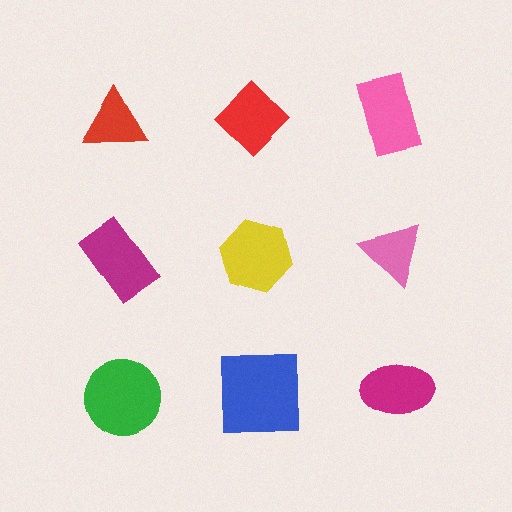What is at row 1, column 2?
A red diamond.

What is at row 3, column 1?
A green circle.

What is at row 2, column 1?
A magenta rectangle.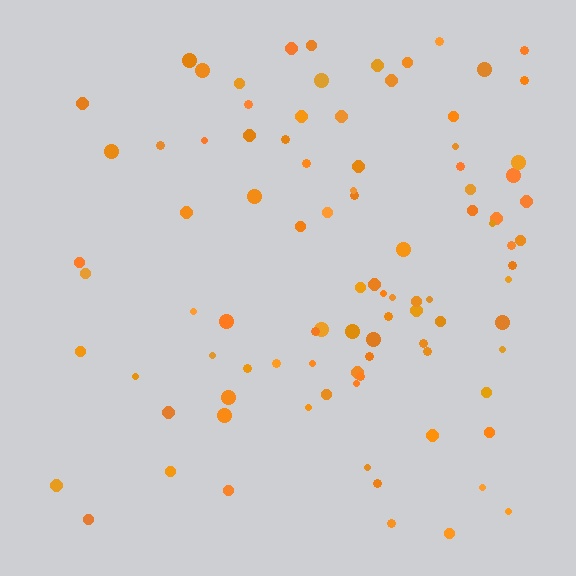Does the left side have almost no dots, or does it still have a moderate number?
Still a moderate number, just noticeably fewer than the right.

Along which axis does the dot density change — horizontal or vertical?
Horizontal.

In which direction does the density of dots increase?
From left to right, with the right side densest.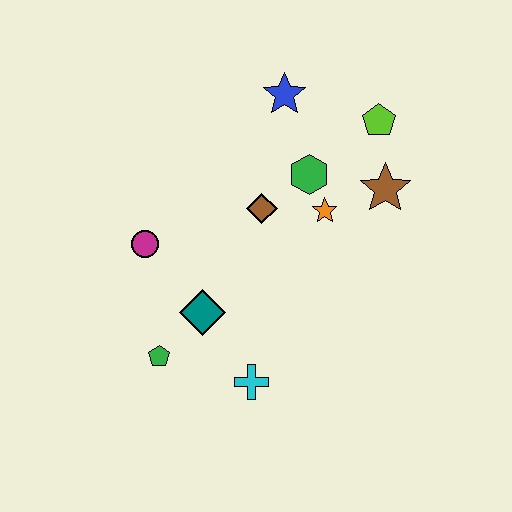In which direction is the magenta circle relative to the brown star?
The magenta circle is to the left of the brown star.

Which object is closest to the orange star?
The green hexagon is closest to the orange star.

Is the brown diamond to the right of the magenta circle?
Yes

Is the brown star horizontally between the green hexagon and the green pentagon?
No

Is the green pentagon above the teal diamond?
No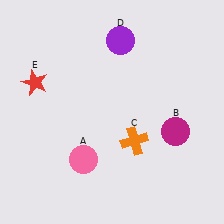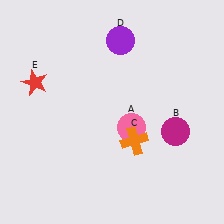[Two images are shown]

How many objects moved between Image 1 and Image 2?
1 object moved between the two images.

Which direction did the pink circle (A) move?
The pink circle (A) moved right.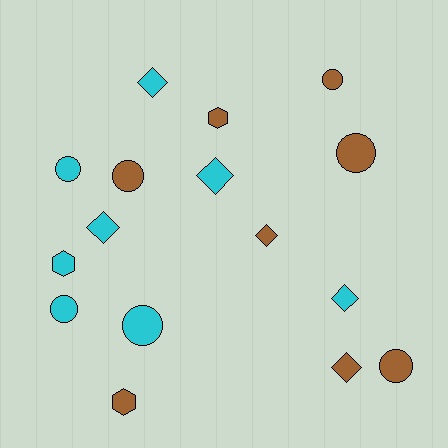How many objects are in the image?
There are 16 objects.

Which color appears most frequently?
Cyan, with 8 objects.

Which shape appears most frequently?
Circle, with 7 objects.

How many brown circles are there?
There are 4 brown circles.